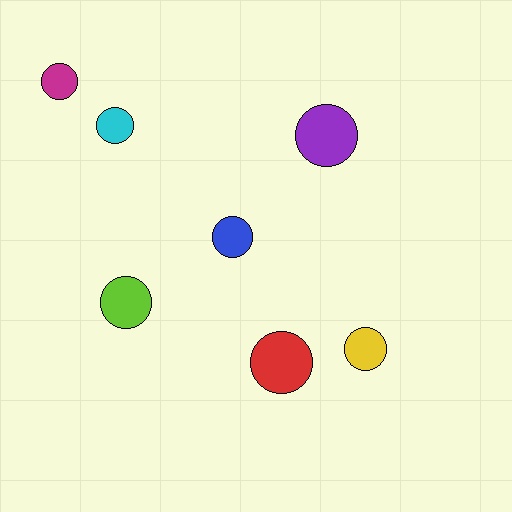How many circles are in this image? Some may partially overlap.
There are 7 circles.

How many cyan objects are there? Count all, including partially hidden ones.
There is 1 cyan object.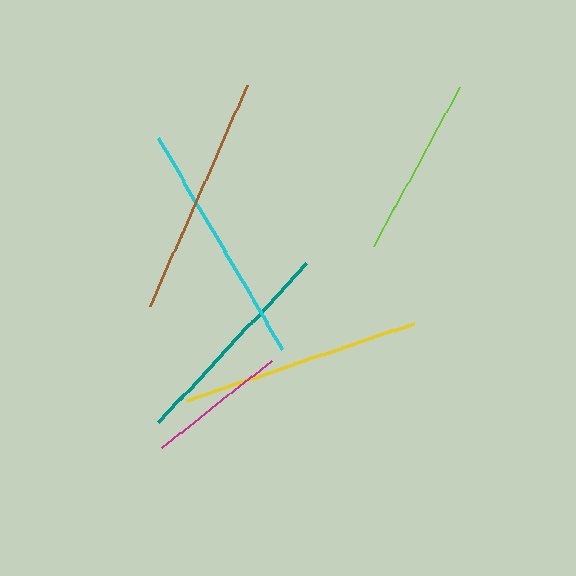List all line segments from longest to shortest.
From longest to shortest: cyan, brown, yellow, teal, lime, magenta.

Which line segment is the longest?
The cyan line is the longest at approximately 244 pixels.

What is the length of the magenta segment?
The magenta segment is approximately 141 pixels long.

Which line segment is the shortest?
The magenta line is the shortest at approximately 141 pixels.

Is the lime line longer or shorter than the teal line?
The teal line is longer than the lime line.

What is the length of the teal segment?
The teal segment is approximately 217 pixels long.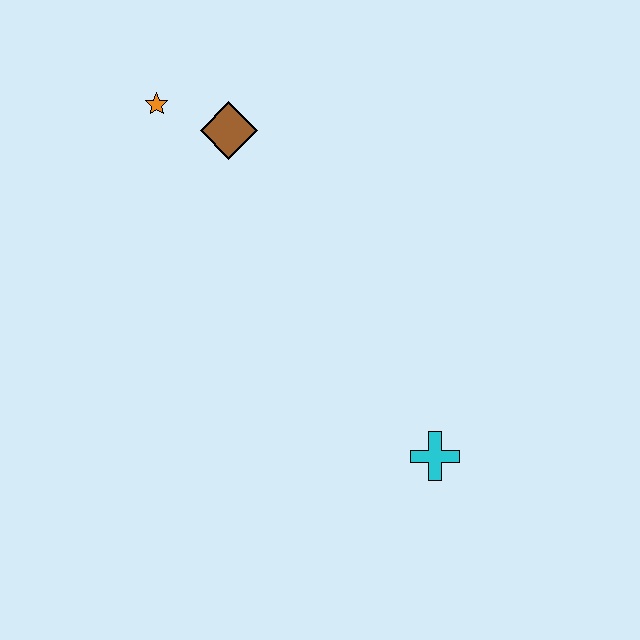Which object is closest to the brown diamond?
The orange star is closest to the brown diamond.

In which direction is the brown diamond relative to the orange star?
The brown diamond is to the right of the orange star.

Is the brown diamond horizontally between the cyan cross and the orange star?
Yes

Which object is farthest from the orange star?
The cyan cross is farthest from the orange star.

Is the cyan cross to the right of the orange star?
Yes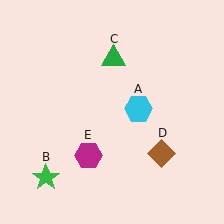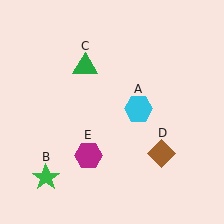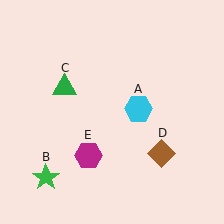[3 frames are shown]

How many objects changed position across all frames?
1 object changed position: green triangle (object C).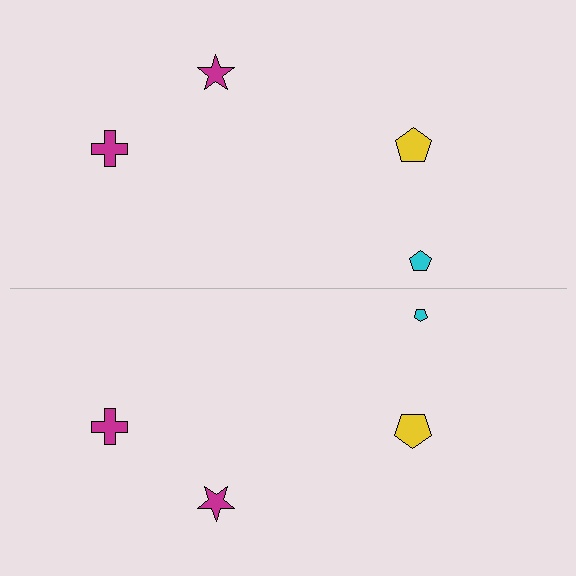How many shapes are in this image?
There are 8 shapes in this image.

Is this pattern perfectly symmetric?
No, the pattern is not perfectly symmetric. The cyan pentagon on the bottom side has a different size than its mirror counterpart.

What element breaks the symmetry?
The cyan pentagon on the bottom side has a different size than its mirror counterpart.